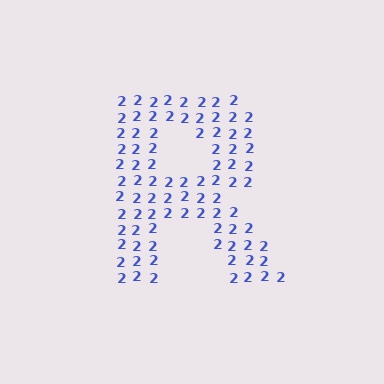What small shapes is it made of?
It is made of small digit 2's.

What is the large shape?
The large shape is the letter R.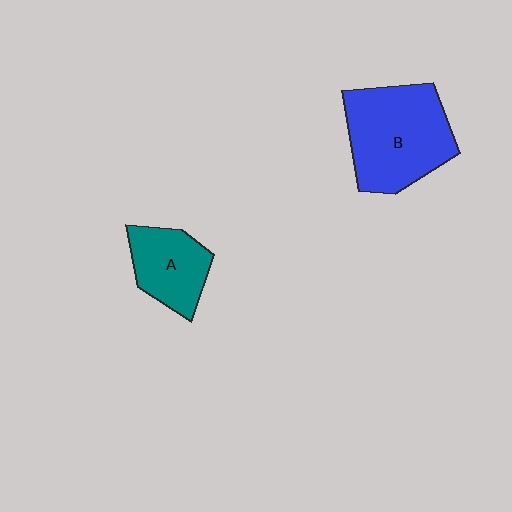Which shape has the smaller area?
Shape A (teal).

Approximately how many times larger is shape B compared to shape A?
Approximately 1.8 times.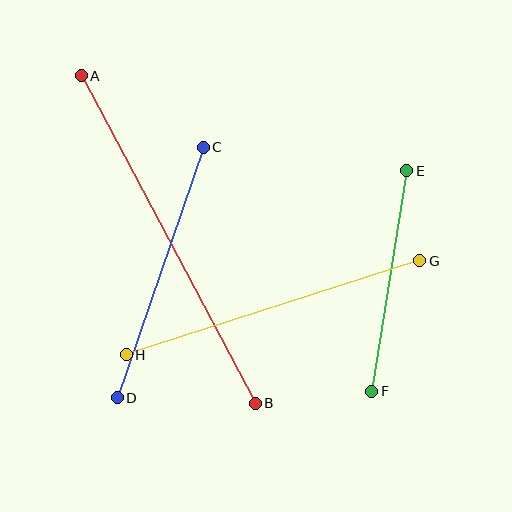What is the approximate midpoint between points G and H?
The midpoint is at approximately (273, 308) pixels.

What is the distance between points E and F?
The distance is approximately 223 pixels.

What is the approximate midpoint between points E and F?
The midpoint is at approximately (389, 281) pixels.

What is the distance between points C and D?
The distance is approximately 265 pixels.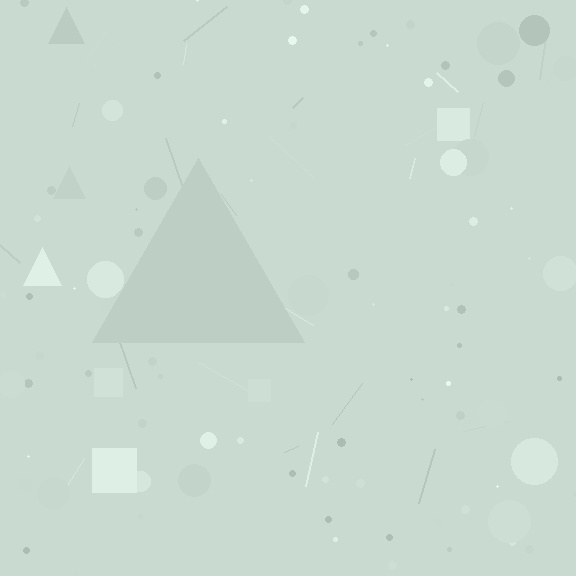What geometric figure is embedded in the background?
A triangle is embedded in the background.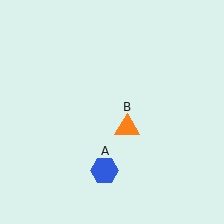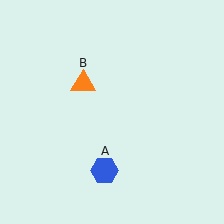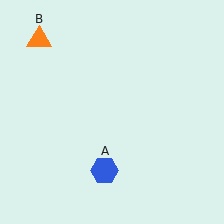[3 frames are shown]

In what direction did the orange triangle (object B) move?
The orange triangle (object B) moved up and to the left.